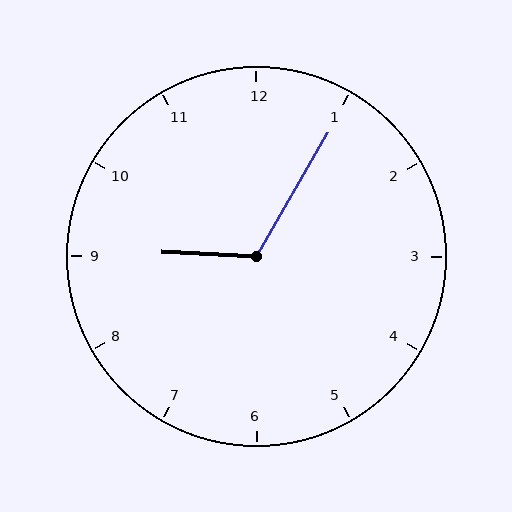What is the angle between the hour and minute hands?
Approximately 118 degrees.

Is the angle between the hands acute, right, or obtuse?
It is obtuse.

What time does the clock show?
9:05.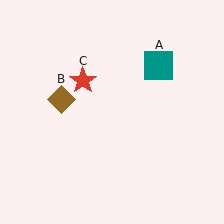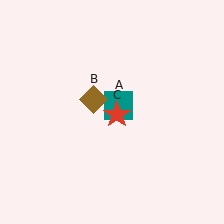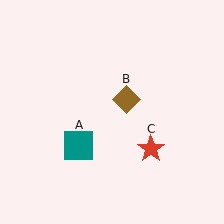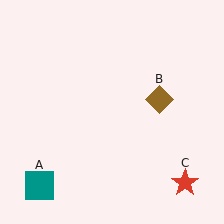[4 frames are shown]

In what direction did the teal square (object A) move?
The teal square (object A) moved down and to the left.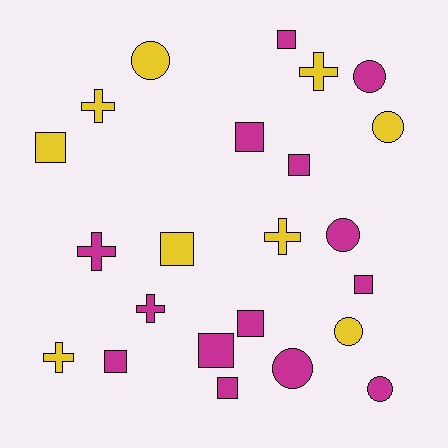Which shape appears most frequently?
Square, with 10 objects.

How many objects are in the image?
There are 23 objects.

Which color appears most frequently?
Magenta, with 14 objects.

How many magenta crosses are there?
There are 2 magenta crosses.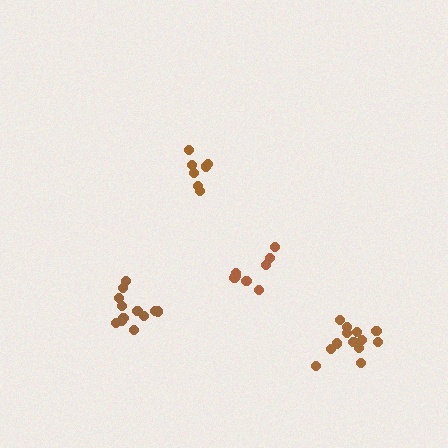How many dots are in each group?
Group 1: 8 dots, Group 2: 12 dots, Group 3: 8 dots, Group 4: 13 dots (41 total).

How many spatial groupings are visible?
There are 4 spatial groupings.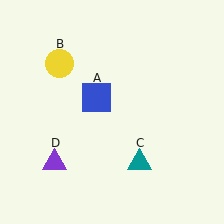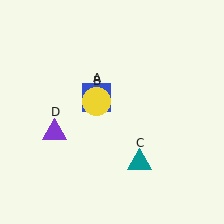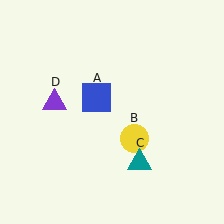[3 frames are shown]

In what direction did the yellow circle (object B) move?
The yellow circle (object B) moved down and to the right.